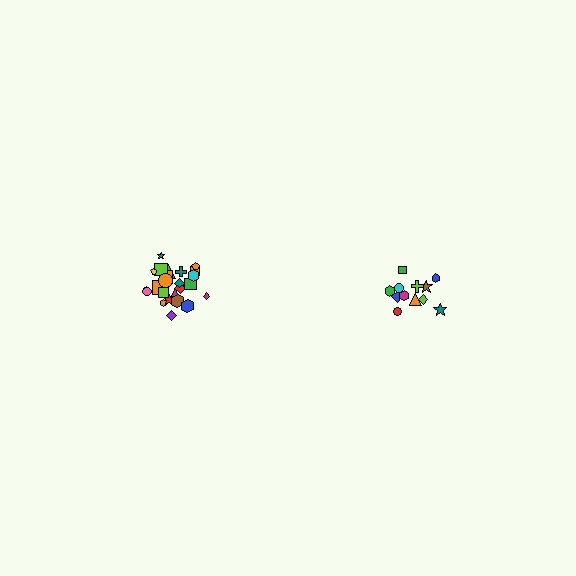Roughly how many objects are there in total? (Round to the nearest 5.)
Roughly 35 objects in total.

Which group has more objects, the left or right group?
The left group.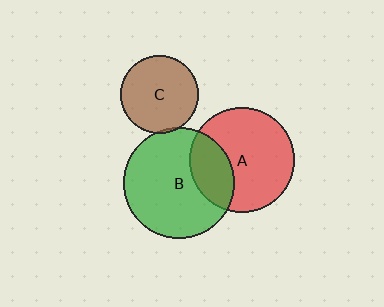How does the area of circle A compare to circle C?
Approximately 1.8 times.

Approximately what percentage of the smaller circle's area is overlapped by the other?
Approximately 25%.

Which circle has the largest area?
Circle B (green).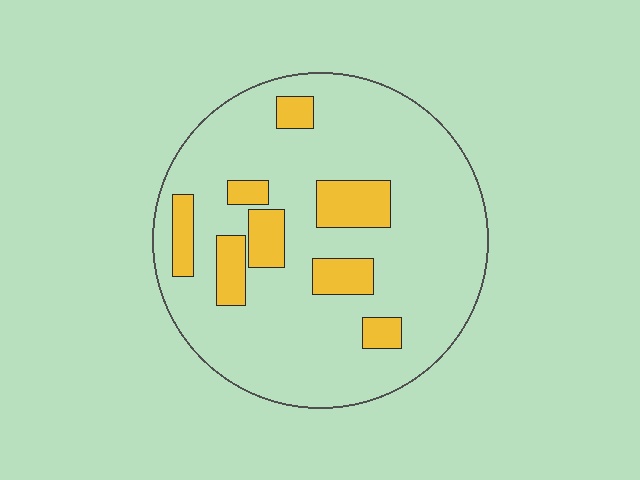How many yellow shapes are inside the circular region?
8.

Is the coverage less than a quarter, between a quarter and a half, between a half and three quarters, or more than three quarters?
Less than a quarter.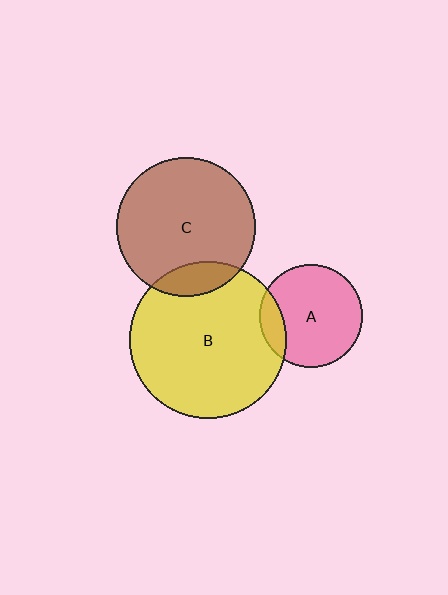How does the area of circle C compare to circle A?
Approximately 1.8 times.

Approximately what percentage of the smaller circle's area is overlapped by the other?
Approximately 15%.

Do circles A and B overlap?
Yes.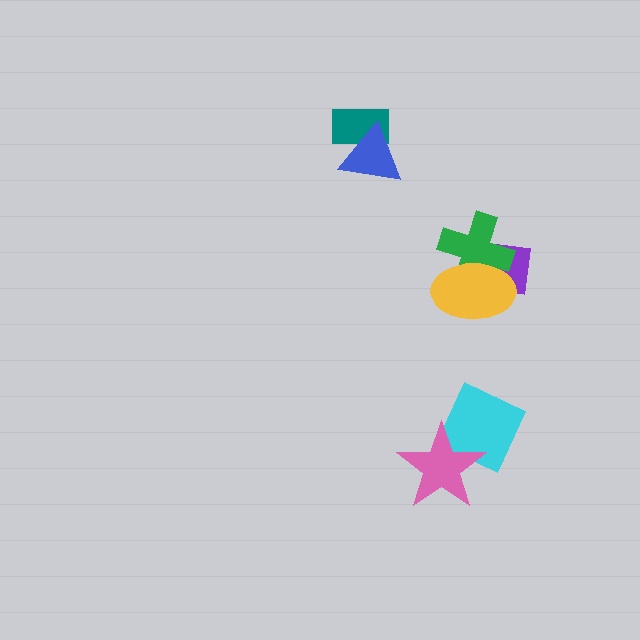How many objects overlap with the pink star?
1 object overlaps with the pink star.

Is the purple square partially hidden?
Yes, it is partially covered by another shape.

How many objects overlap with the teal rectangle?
1 object overlaps with the teal rectangle.